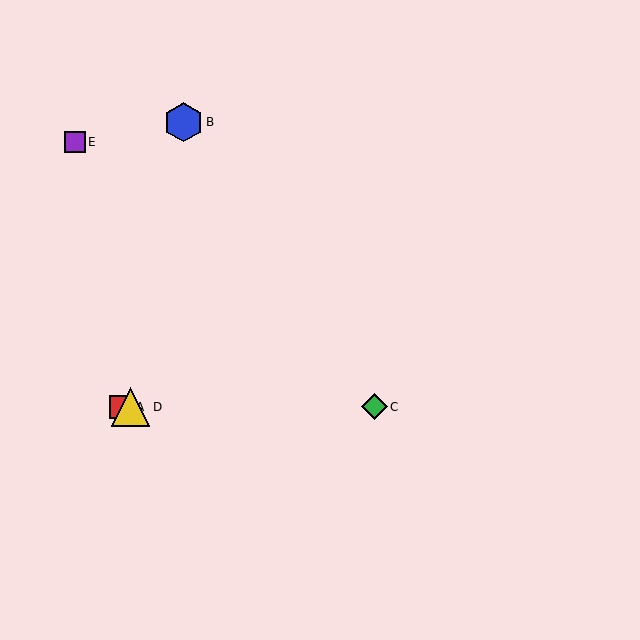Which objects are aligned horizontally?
Objects A, C, D are aligned horizontally.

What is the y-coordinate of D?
Object D is at y≈407.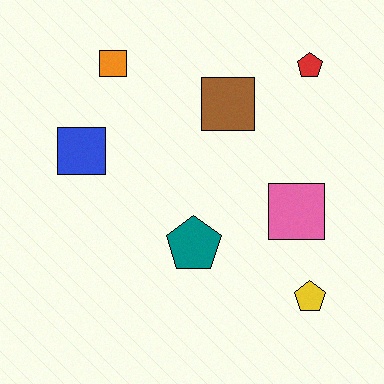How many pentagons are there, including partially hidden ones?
There are 3 pentagons.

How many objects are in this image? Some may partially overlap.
There are 7 objects.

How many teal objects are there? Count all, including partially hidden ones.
There is 1 teal object.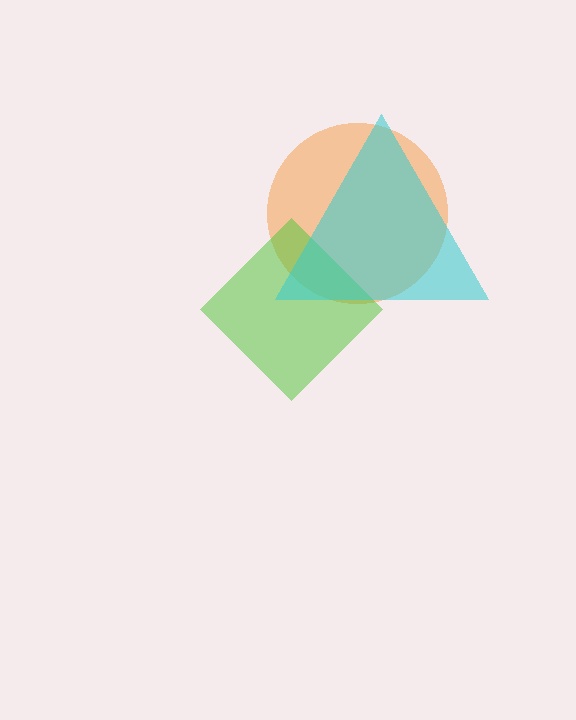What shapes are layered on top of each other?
The layered shapes are: an orange circle, a lime diamond, a cyan triangle.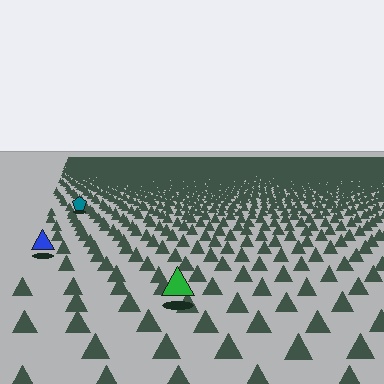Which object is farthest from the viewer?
The teal pentagon is farthest from the viewer. It appears smaller and the ground texture around it is denser.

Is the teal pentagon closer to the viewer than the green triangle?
No. The green triangle is closer — you can tell from the texture gradient: the ground texture is coarser near it.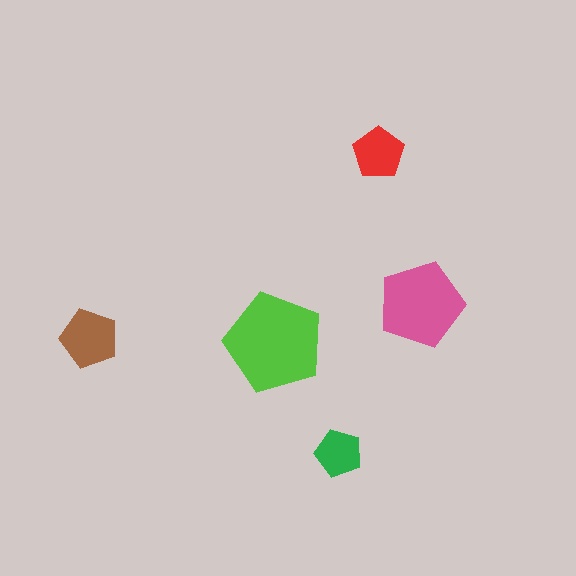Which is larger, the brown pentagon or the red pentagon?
The brown one.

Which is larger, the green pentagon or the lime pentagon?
The lime one.